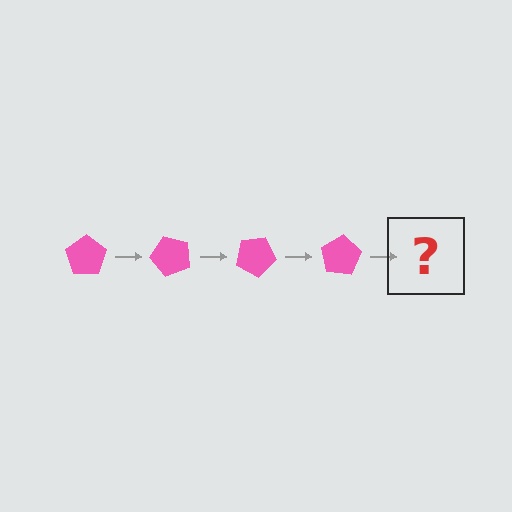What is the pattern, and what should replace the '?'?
The pattern is that the pentagon rotates 50 degrees each step. The '?' should be a pink pentagon rotated 200 degrees.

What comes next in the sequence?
The next element should be a pink pentagon rotated 200 degrees.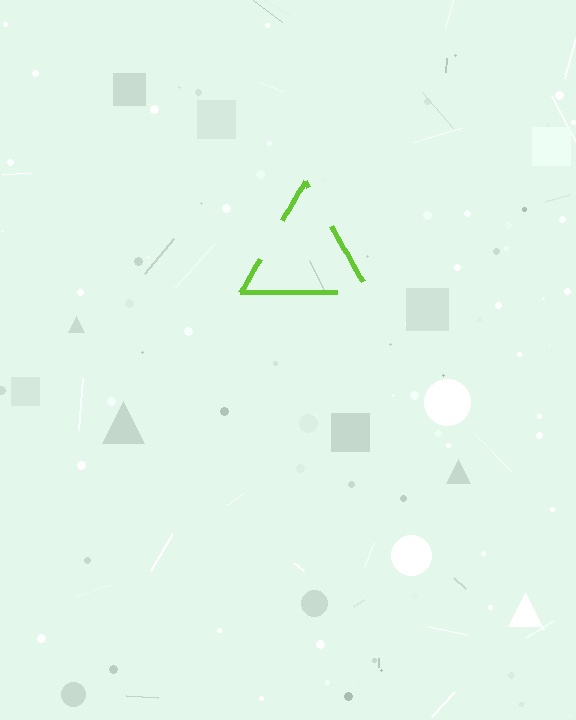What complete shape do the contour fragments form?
The contour fragments form a triangle.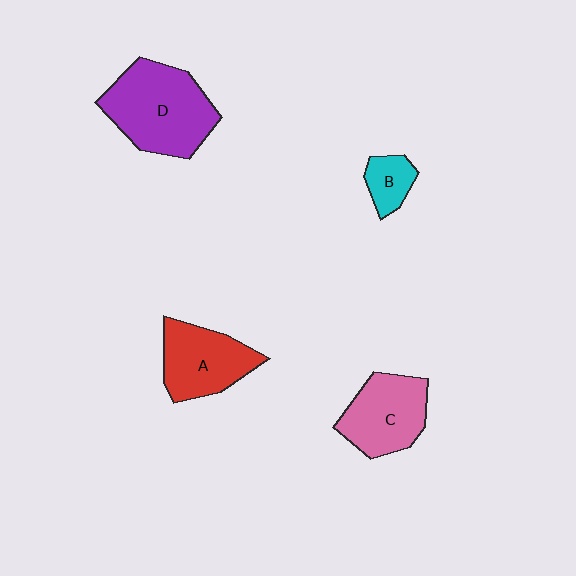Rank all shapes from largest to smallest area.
From largest to smallest: D (purple), A (red), C (pink), B (cyan).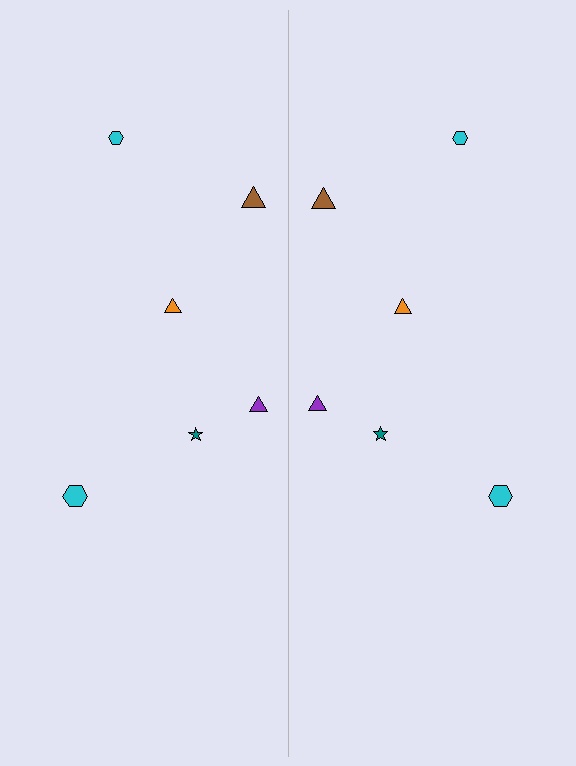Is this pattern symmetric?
Yes, this pattern has bilateral (reflection) symmetry.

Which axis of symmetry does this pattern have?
The pattern has a vertical axis of symmetry running through the center of the image.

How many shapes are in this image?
There are 12 shapes in this image.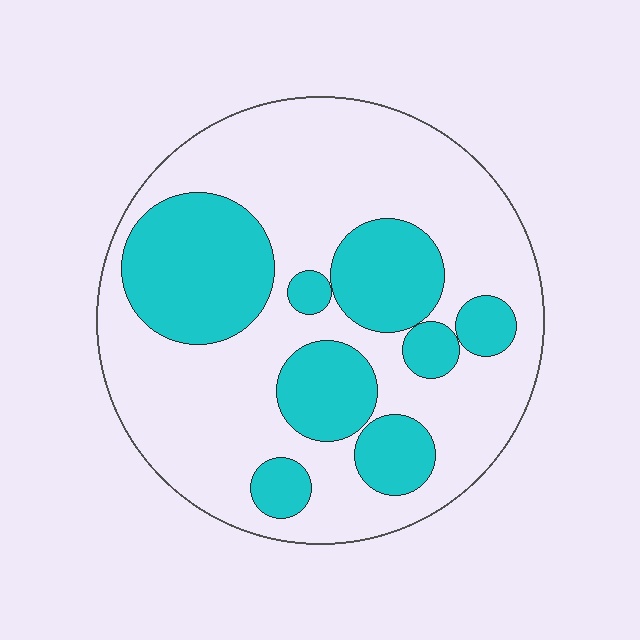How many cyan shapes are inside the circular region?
8.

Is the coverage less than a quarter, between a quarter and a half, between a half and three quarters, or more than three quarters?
Between a quarter and a half.